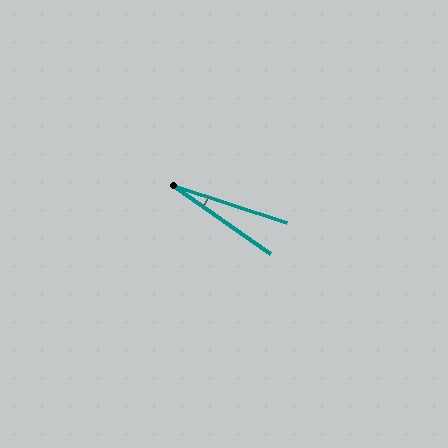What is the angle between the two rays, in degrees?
Approximately 17 degrees.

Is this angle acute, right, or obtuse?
It is acute.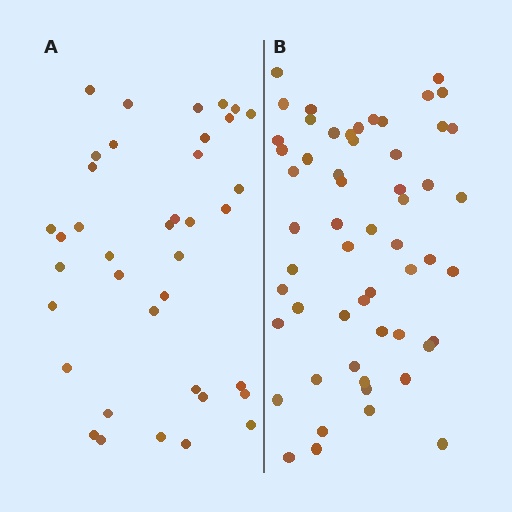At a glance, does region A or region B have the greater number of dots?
Region B (the right region) has more dots.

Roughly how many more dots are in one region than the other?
Region B has approximately 20 more dots than region A.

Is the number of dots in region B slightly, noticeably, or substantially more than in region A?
Region B has substantially more. The ratio is roughly 1.5 to 1.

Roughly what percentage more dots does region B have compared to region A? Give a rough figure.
About 45% more.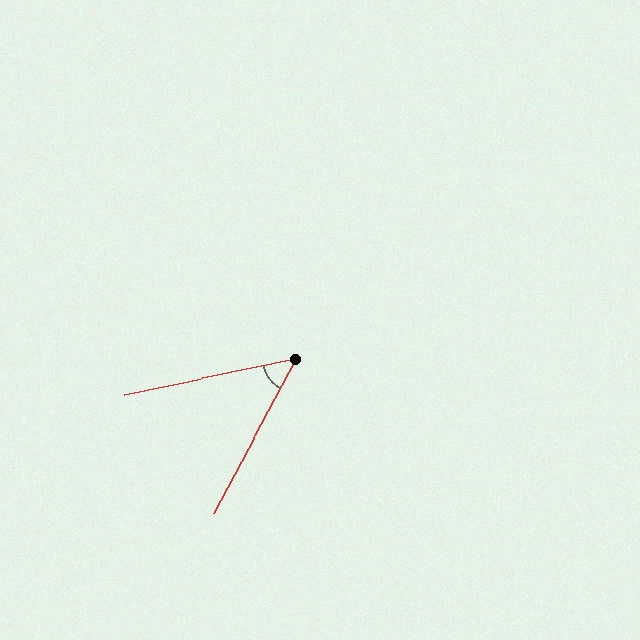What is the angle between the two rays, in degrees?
Approximately 50 degrees.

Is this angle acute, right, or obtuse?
It is acute.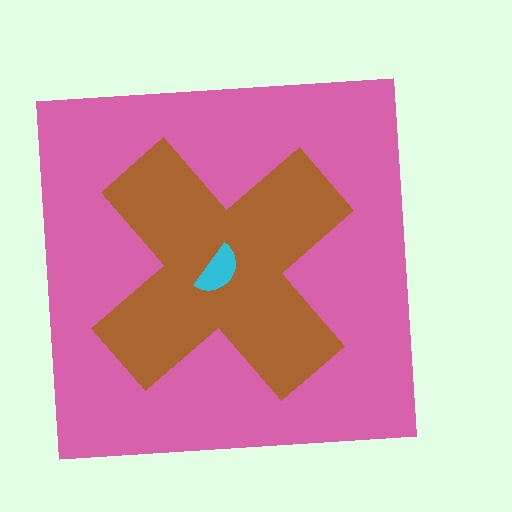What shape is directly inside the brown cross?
The cyan semicircle.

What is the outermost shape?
The pink square.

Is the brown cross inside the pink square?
Yes.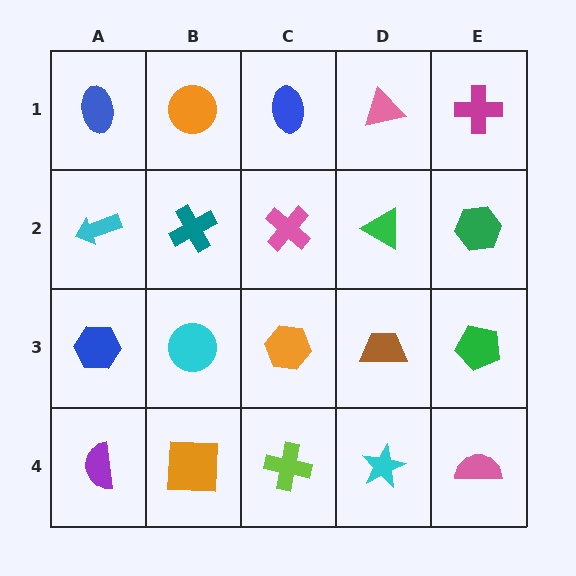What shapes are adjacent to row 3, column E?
A green hexagon (row 2, column E), a pink semicircle (row 4, column E), a brown trapezoid (row 3, column D).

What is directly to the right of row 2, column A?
A teal cross.